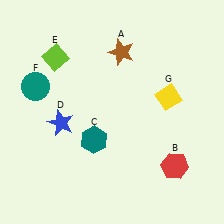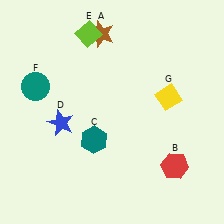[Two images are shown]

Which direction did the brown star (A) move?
The brown star (A) moved left.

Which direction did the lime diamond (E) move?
The lime diamond (E) moved right.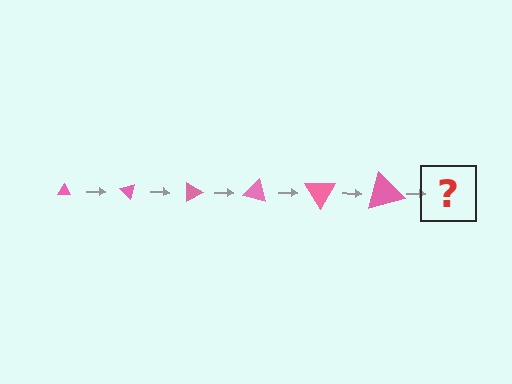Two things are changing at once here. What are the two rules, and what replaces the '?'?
The two rules are that the triangle grows larger each step and it rotates 45 degrees each step. The '?' should be a triangle, larger than the previous one and rotated 270 degrees from the start.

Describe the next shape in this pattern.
It should be a triangle, larger than the previous one and rotated 270 degrees from the start.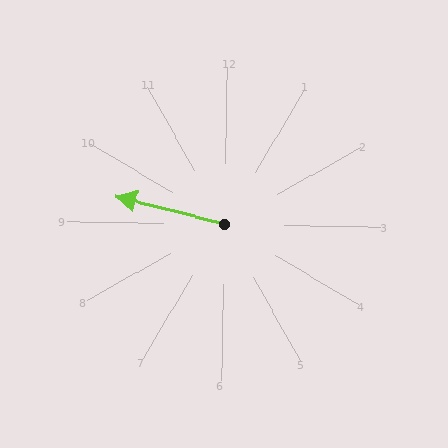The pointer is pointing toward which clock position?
Roughly 9 o'clock.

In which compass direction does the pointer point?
West.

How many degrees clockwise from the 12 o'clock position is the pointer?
Approximately 283 degrees.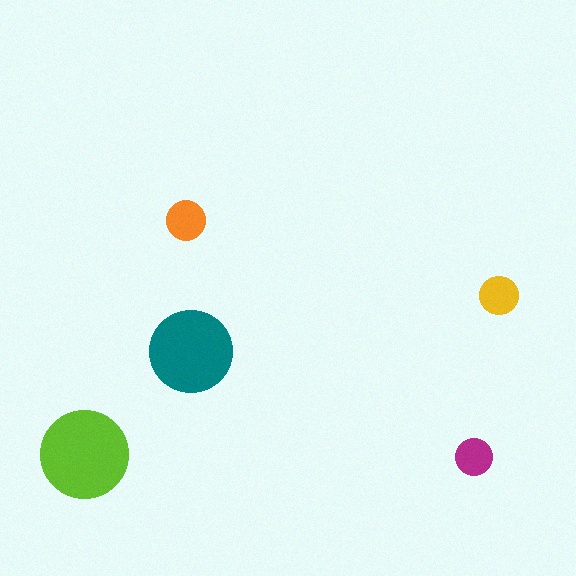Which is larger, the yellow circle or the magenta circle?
The yellow one.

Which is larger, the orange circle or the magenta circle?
The orange one.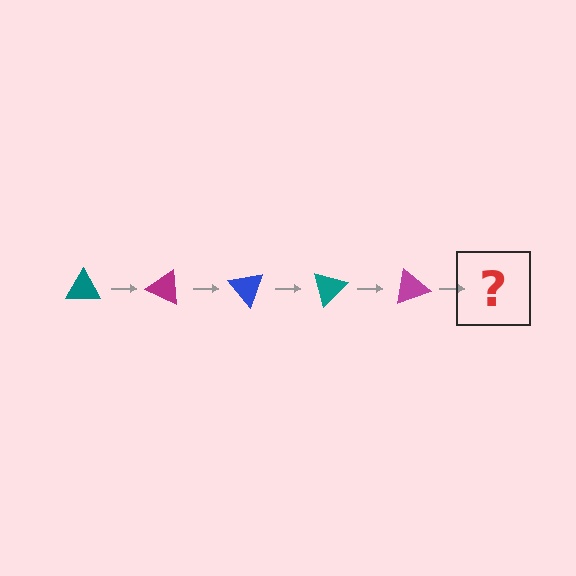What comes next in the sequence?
The next element should be a blue triangle, rotated 125 degrees from the start.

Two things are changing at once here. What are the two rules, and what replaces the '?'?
The two rules are that it rotates 25 degrees each step and the color cycles through teal, magenta, and blue. The '?' should be a blue triangle, rotated 125 degrees from the start.